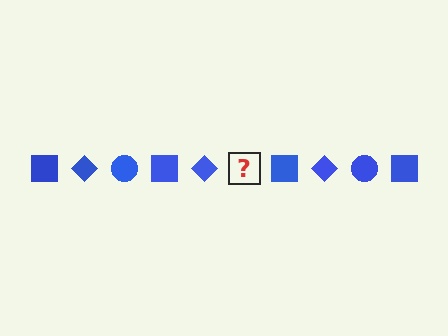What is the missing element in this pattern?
The missing element is a blue circle.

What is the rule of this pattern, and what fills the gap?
The rule is that the pattern cycles through square, diamond, circle shapes in blue. The gap should be filled with a blue circle.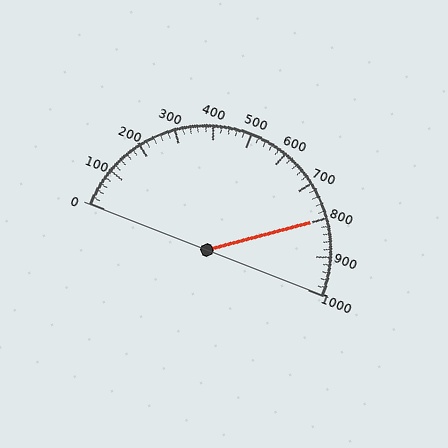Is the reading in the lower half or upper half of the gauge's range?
The reading is in the upper half of the range (0 to 1000).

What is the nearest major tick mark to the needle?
The nearest major tick mark is 800.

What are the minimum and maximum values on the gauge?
The gauge ranges from 0 to 1000.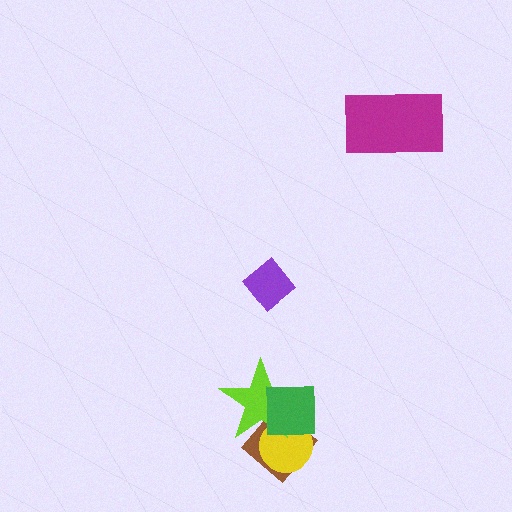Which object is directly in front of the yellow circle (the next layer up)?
The lime star is directly in front of the yellow circle.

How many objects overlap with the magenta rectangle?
0 objects overlap with the magenta rectangle.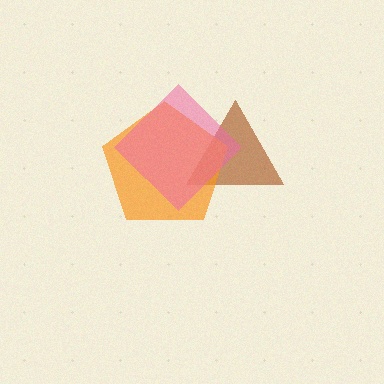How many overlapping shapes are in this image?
There are 3 overlapping shapes in the image.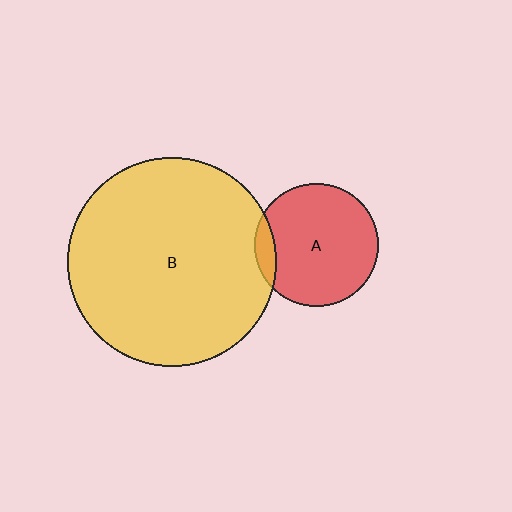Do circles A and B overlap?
Yes.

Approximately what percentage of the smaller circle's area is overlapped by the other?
Approximately 10%.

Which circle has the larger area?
Circle B (yellow).